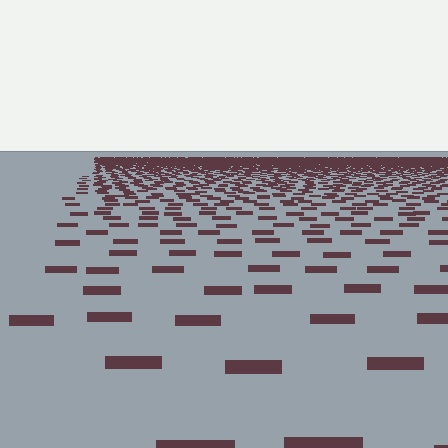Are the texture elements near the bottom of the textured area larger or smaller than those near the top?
Larger. Near the bottom, elements are closer to the viewer and appear at a bigger on-screen size.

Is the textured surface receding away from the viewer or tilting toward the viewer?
The surface is receding away from the viewer. Texture elements get smaller and denser toward the top.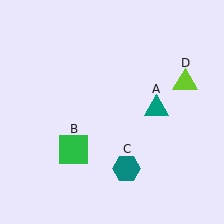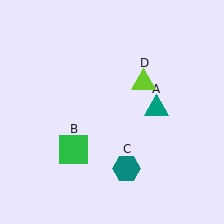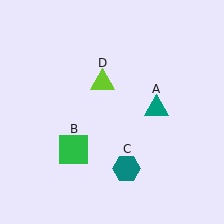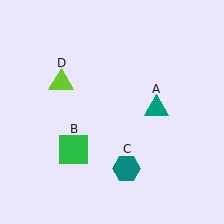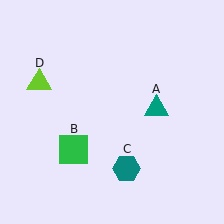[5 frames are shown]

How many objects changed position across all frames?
1 object changed position: lime triangle (object D).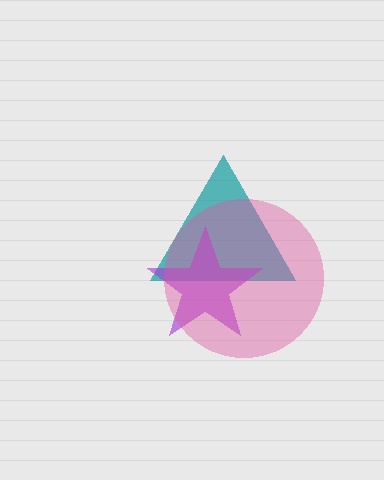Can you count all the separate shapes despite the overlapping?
Yes, there are 3 separate shapes.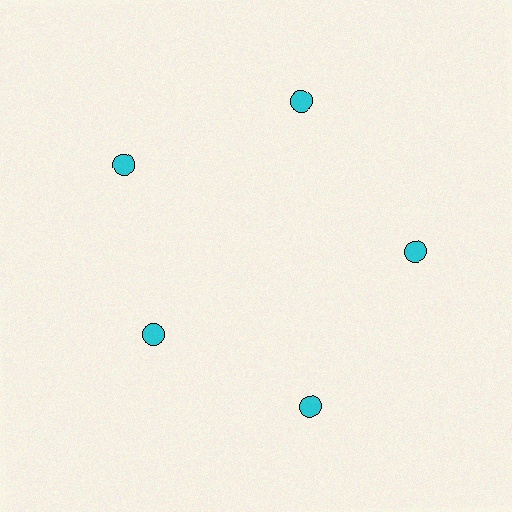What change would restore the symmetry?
The symmetry would be restored by moving it outward, back onto the ring so that all 5 circles sit at equal angles and equal distance from the center.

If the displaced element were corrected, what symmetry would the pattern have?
It would have 5-fold rotational symmetry — the pattern would map onto itself every 72 degrees.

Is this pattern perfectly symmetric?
No. The 5 cyan circles are arranged in a ring, but one element near the 8 o'clock position is pulled inward toward the center, breaking the 5-fold rotational symmetry.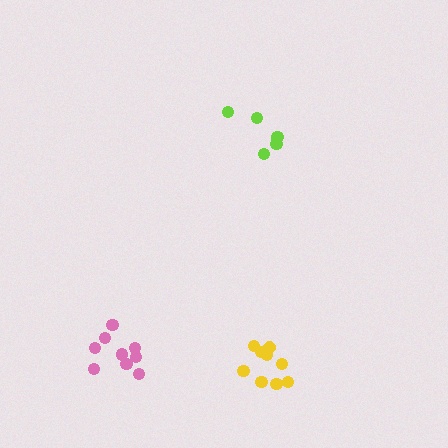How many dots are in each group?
Group 1: 9 dots, Group 2: 6 dots, Group 3: 9 dots (24 total).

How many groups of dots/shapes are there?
There are 3 groups.